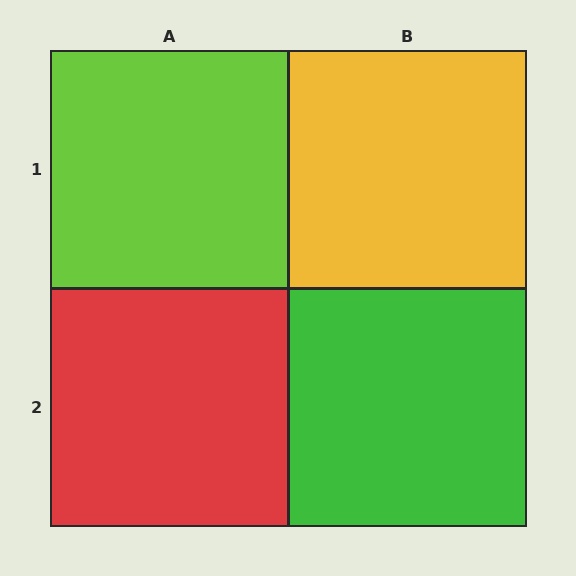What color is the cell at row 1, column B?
Yellow.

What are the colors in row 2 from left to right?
Red, green.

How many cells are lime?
1 cell is lime.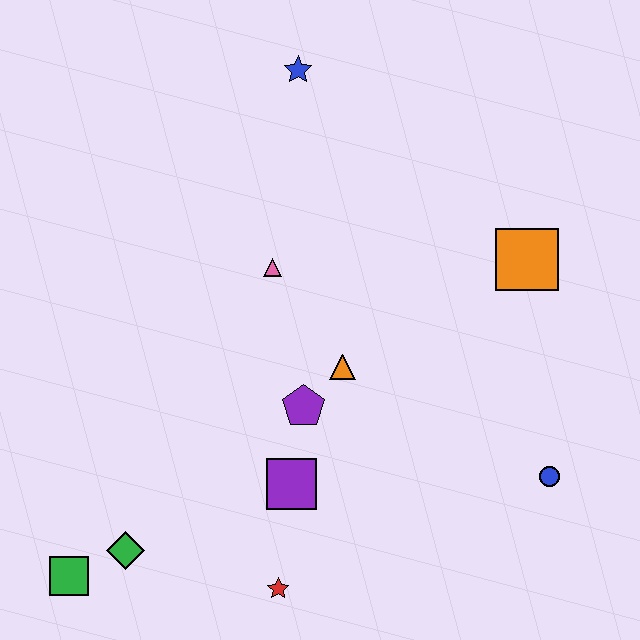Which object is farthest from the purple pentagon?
The blue star is farthest from the purple pentagon.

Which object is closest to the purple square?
The purple pentagon is closest to the purple square.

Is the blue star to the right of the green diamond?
Yes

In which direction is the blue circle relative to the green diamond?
The blue circle is to the right of the green diamond.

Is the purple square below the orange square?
Yes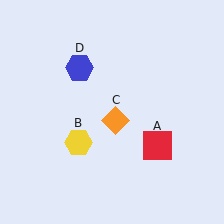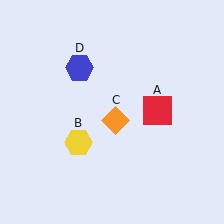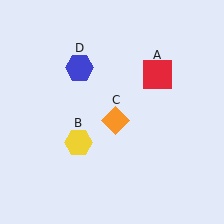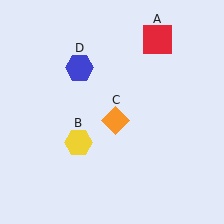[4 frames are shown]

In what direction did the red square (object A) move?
The red square (object A) moved up.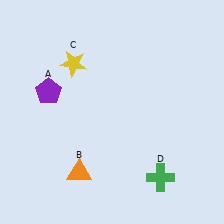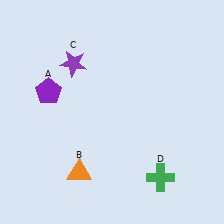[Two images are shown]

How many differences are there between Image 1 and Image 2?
There is 1 difference between the two images.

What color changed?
The star (C) changed from yellow in Image 1 to purple in Image 2.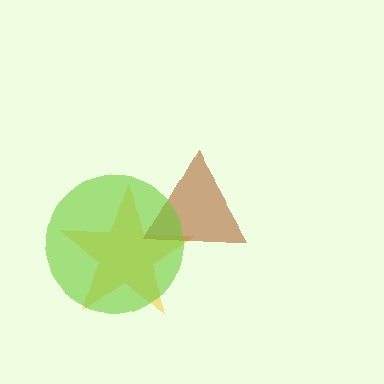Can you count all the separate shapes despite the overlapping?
Yes, there are 3 separate shapes.